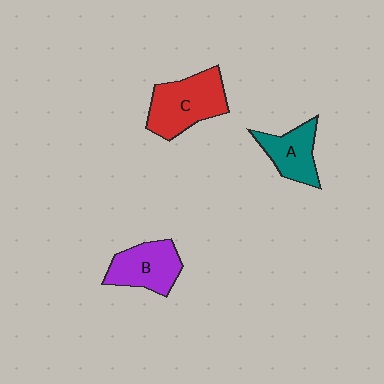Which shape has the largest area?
Shape C (red).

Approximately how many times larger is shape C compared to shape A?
Approximately 1.4 times.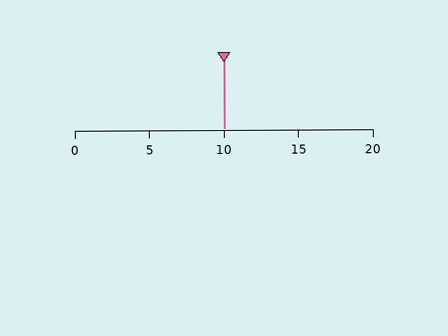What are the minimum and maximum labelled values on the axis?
The axis runs from 0 to 20.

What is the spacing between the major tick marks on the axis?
The major ticks are spaced 5 apart.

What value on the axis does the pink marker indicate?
The marker indicates approximately 10.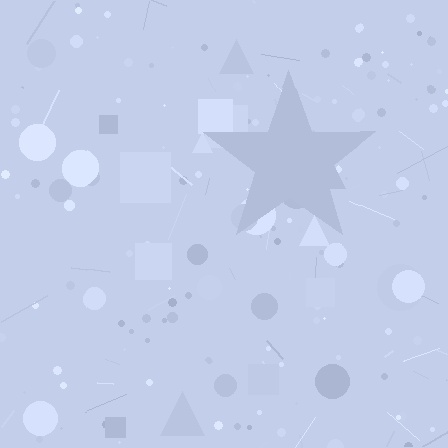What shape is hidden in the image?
A star is hidden in the image.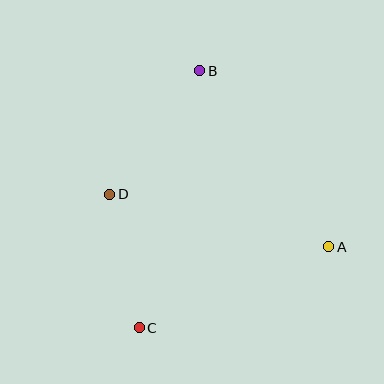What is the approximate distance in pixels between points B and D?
The distance between B and D is approximately 153 pixels.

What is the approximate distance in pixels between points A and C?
The distance between A and C is approximately 206 pixels.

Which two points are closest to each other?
Points C and D are closest to each other.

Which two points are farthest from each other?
Points B and C are farthest from each other.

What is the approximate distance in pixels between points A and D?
The distance between A and D is approximately 225 pixels.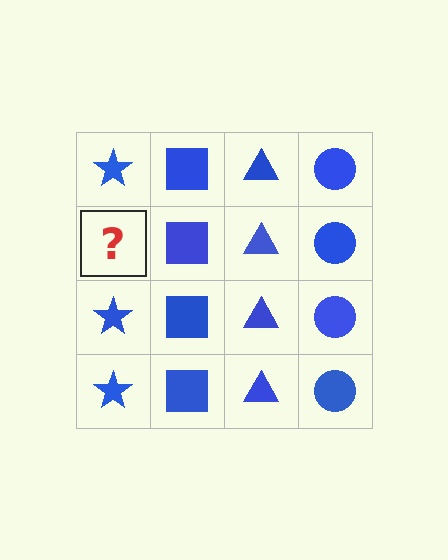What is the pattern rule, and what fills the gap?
The rule is that each column has a consistent shape. The gap should be filled with a blue star.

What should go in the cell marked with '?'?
The missing cell should contain a blue star.